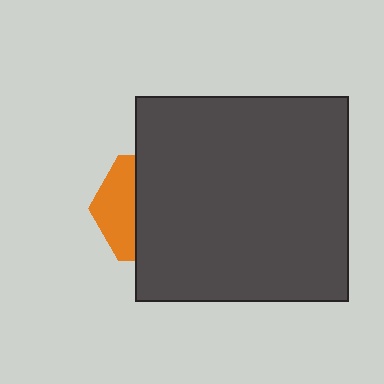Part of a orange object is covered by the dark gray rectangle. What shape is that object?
It is a hexagon.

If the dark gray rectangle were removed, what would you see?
You would see the complete orange hexagon.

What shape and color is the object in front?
The object in front is a dark gray rectangle.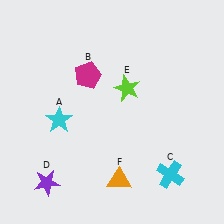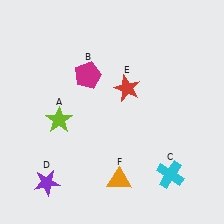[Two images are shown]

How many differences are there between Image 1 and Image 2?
There are 2 differences between the two images.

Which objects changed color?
A changed from cyan to lime. E changed from lime to red.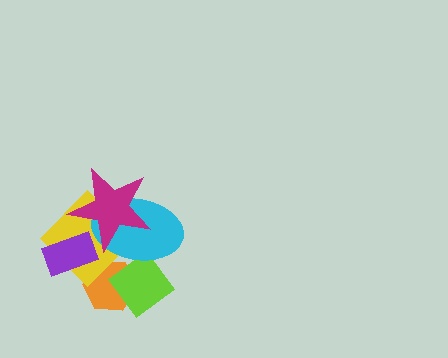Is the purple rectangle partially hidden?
Yes, it is partially covered by another shape.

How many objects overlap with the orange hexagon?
3 objects overlap with the orange hexagon.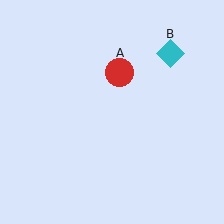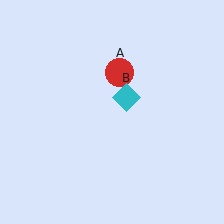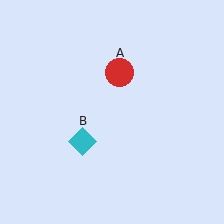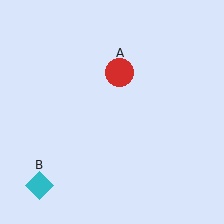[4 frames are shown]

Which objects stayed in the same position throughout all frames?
Red circle (object A) remained stationary.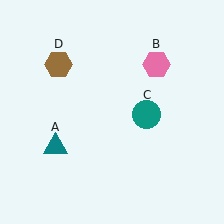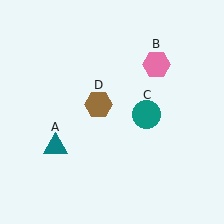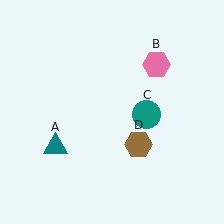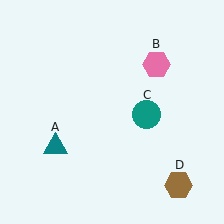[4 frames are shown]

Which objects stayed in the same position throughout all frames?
Teal triangle (object A) and pink hexagon (object B) and teal circle (object C) remained stationary.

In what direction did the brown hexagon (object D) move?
The brown hexagon (object D) moved down and to the right.